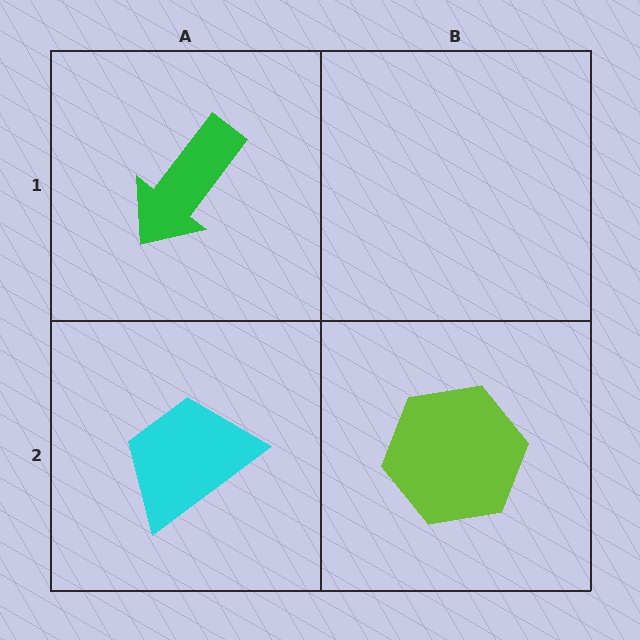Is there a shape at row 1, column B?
No, that cell is empty.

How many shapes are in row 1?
1 shape.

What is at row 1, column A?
A green arrow.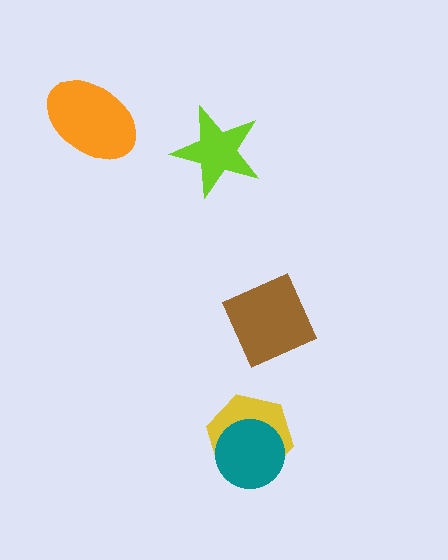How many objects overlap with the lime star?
0 objects overlap with the lime star.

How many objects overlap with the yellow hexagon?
1 object overlaps with the yellow hexagon.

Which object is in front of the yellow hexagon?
The teal circle is in front of the yellow hexagon.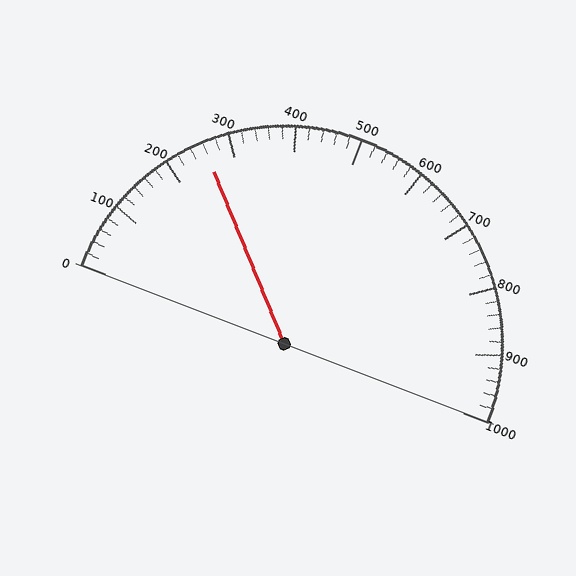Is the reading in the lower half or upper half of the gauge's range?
The reading is in the lower half of the range (0 to 1000).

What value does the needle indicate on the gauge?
The needle indicates approximately 260.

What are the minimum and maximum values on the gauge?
The gauge ranges from 0 to 1000.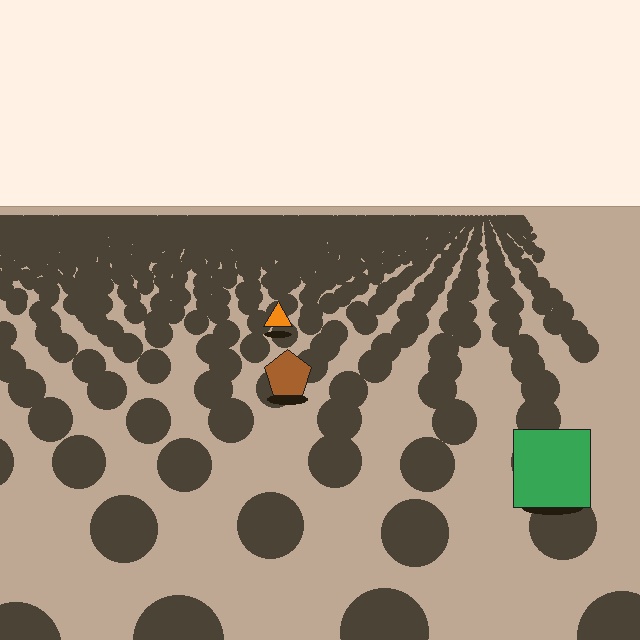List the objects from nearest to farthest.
From nearest to farthest: the green square, the brown pentagon, the orange triangle.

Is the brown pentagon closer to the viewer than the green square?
No. The green square is closer — you can tell from the texture gradient: the ground texture is coarser near it.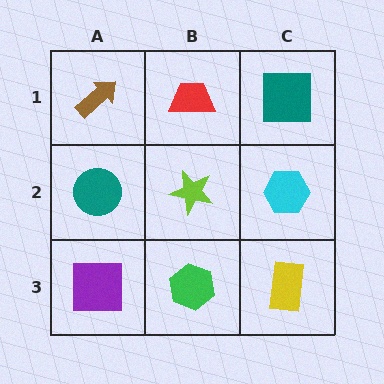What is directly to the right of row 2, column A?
A lime star.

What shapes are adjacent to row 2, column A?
A brown arrow (row 1, column A), a purple square (row 3, column A), a lime star (row 2, column B).